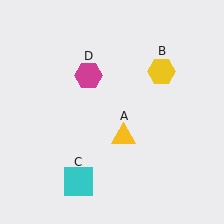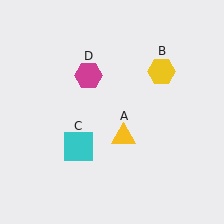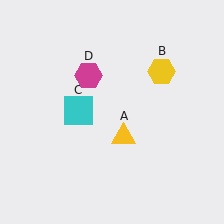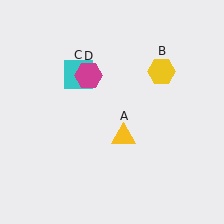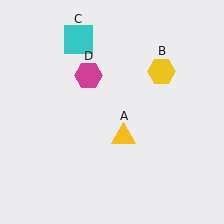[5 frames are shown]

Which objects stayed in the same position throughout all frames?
Yellow triangle (object A) and yellow hexagon (object B) and magenta hexagon (object D) remained stationary.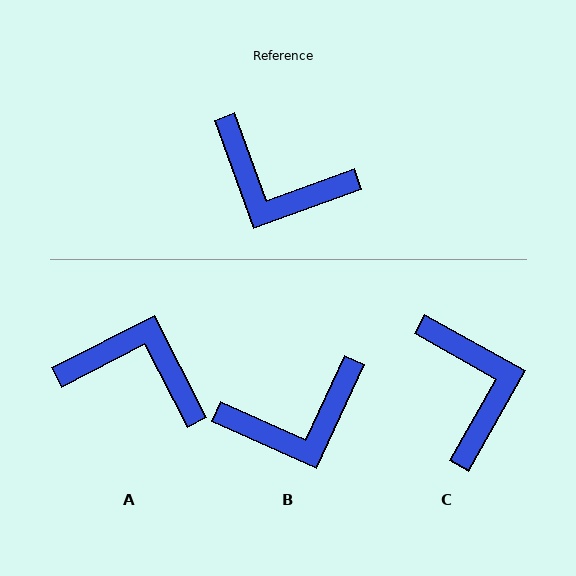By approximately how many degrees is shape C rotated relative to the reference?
Approximately 131 degrees counter-clockwise.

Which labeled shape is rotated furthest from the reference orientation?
A, about 172 degrees away.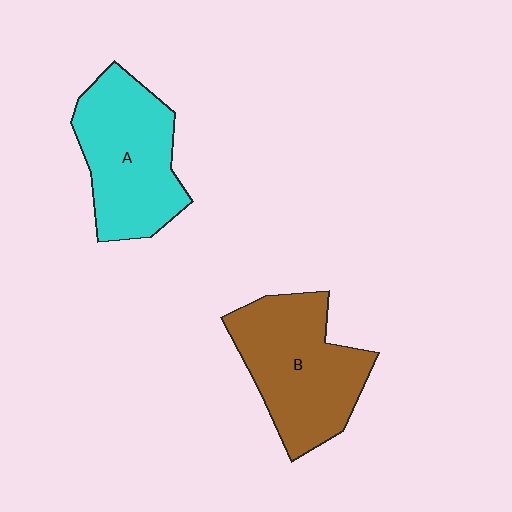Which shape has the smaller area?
Shape A (cyan).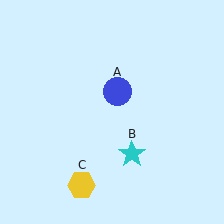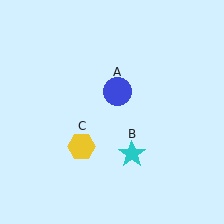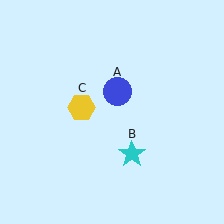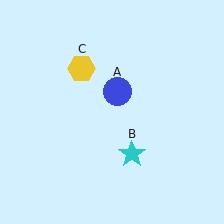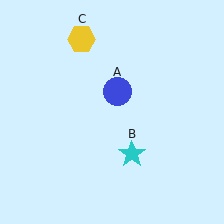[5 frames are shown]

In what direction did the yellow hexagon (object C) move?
The yellow hexagon (object C) moved up.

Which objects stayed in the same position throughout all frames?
Blue circle (object A) and cyan star (object B) remained stationary.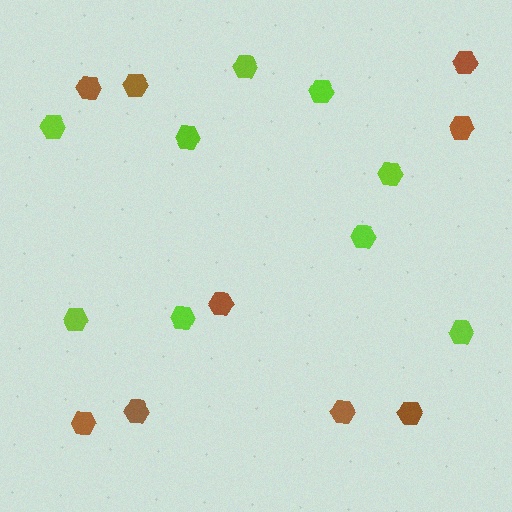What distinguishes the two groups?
There are 2 groups: one group of lime hexagons (9) and one group of brown hexagons (9).